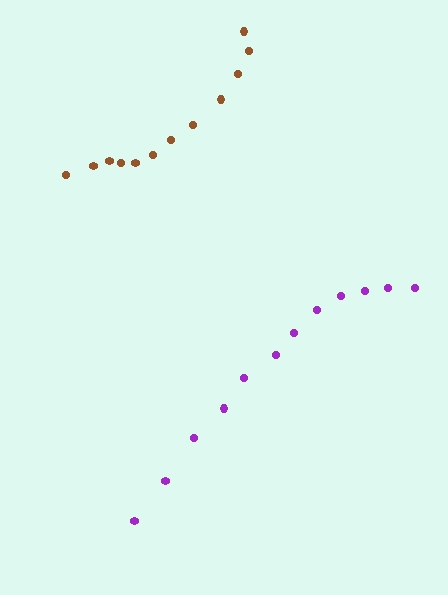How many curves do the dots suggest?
There are 2 distinct paths.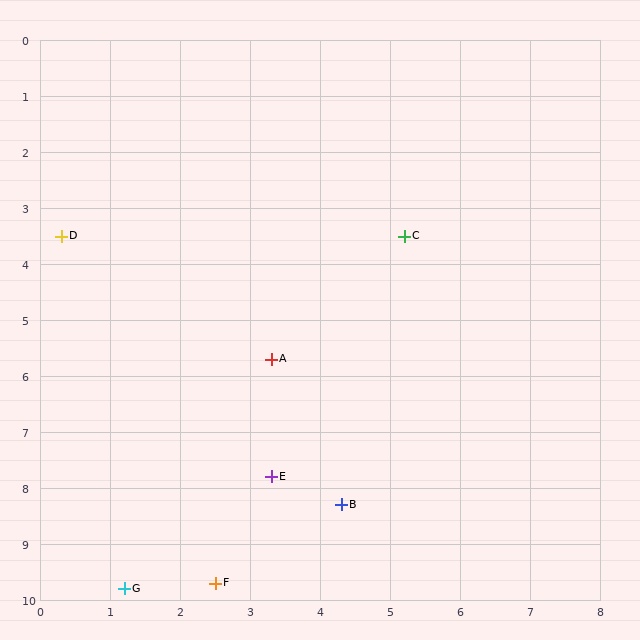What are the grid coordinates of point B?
Point B is at approximately (4.3, 8.3).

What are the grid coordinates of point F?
Point F is at approximately (2.5, 9.7).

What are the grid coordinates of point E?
Point E is at approximately (3.3, 7.8).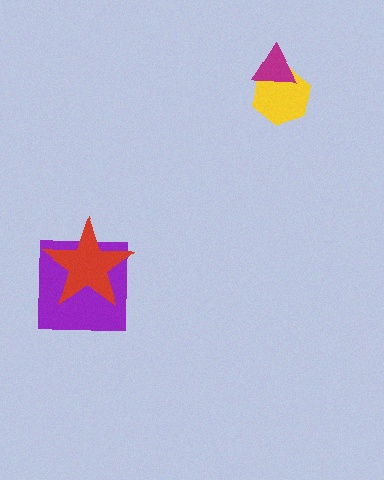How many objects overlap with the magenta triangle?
1 object overlaps with the magenta triangle.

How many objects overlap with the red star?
1 object overlaps with the red star.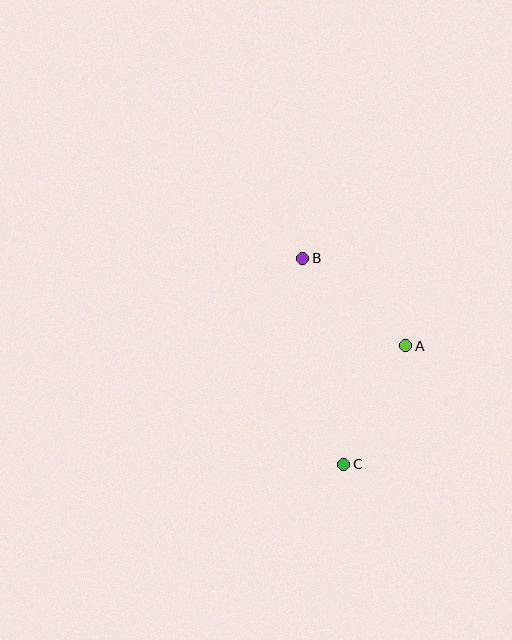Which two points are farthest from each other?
Points B and C are farthest from each other.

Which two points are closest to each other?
Points A and C are closest to each other.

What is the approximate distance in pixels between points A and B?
The distance between A and B is approximately 135 pixels.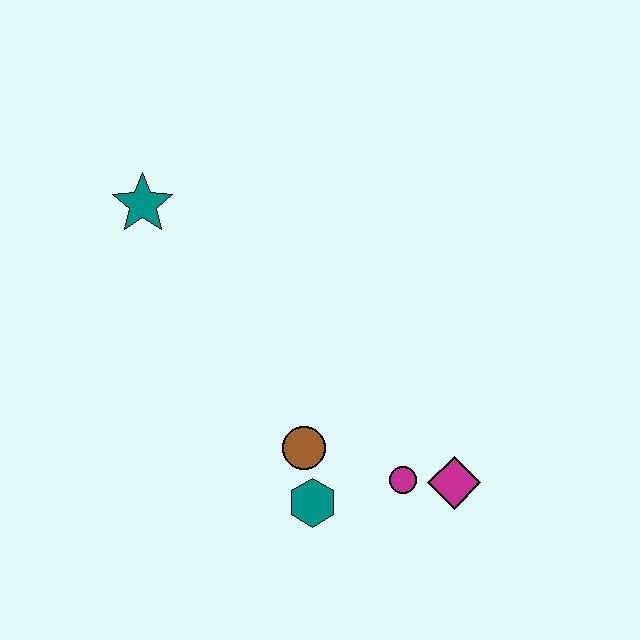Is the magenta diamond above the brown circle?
No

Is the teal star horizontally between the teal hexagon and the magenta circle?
No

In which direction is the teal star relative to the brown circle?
The teal star is above the brown circle.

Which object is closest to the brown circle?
The teal hexagon is closest to the brown circle.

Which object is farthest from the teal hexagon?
The teal star is farthest from the teal hexagon.